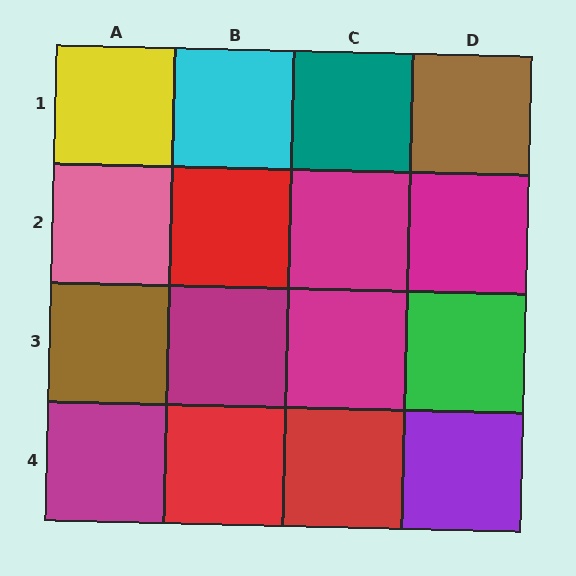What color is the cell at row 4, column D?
Purple.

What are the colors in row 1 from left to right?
Yellow, cyan, teal, brown.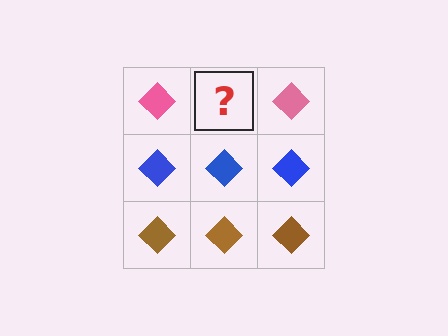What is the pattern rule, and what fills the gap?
The rule is that each row has a consistent color. The gap should be filled with a pink diamond.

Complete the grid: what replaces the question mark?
The question mark should be replaced with a pink diamond.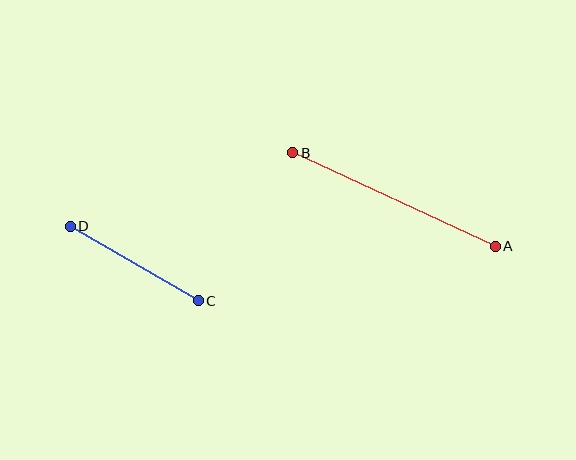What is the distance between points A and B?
The distance is approximately 223 pixels.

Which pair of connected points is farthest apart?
Points A and B are farthest apart.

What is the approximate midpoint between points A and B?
The midpoint is at approximately (394, 199) pixels.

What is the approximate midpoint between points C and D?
The midpoint is at approximately (134, 264) pixels.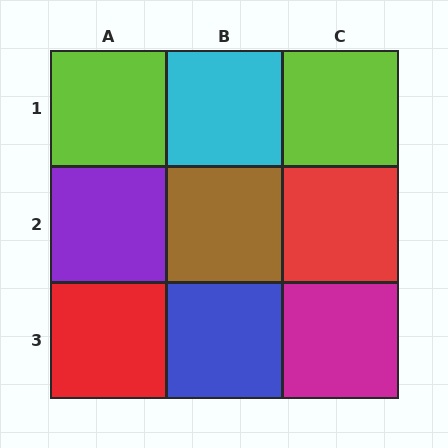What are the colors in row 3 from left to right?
Red, blue, magenta.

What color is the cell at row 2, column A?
Purple.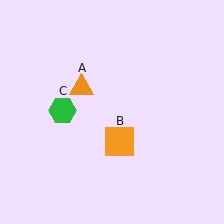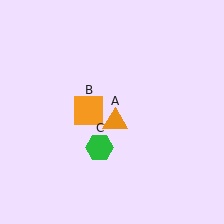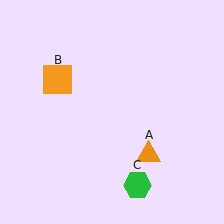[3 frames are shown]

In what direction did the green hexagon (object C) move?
The green hexagon (object C) moved down and to the right.